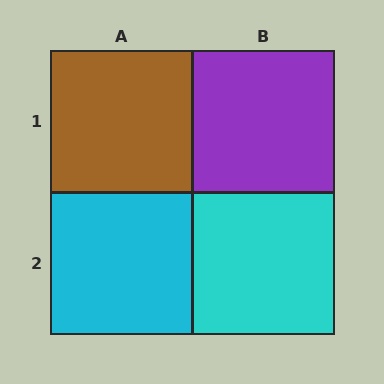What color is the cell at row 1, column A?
Brown.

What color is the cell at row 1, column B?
Purple.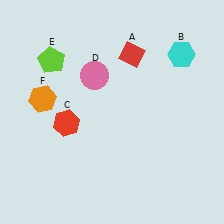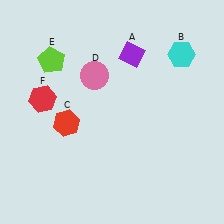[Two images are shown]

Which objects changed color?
A changed from red to purple. F changed from orange to red.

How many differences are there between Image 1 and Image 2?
There are 2 differences between the two images.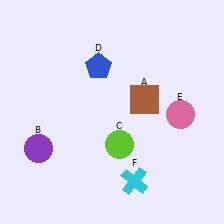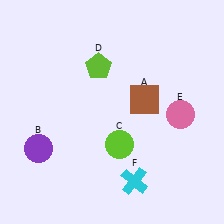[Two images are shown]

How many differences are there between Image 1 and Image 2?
There is 1 difference between the two images.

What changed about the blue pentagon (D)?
In Image 1, D is blue. In Image 2, it changed to lime.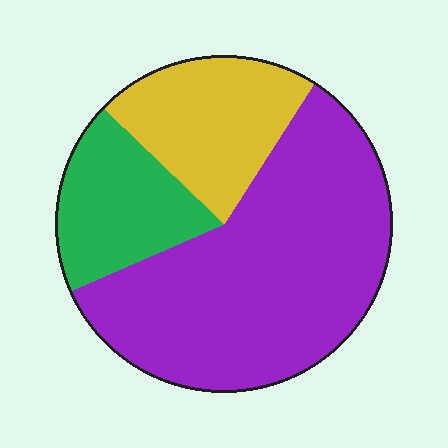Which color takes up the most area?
Purple, at roughly 60%.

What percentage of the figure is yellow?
Yellow covers about 20% of the figure.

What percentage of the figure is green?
Green covers roughly 20% of the figure.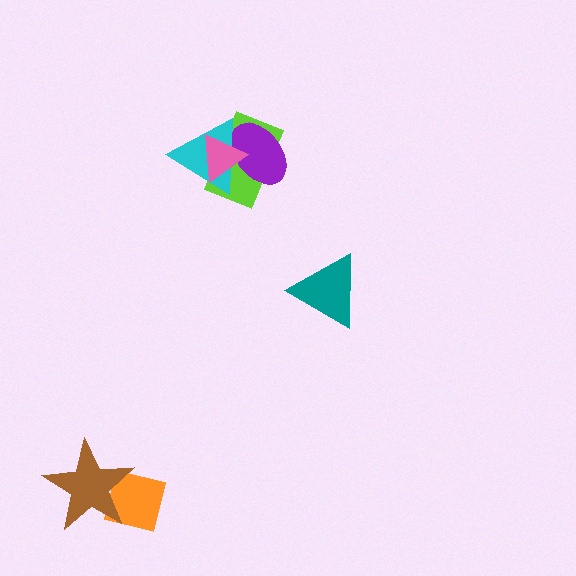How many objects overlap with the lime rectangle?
3 objects overlap with the lime rectangle.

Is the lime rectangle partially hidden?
Yes, it is partially covered by another shape.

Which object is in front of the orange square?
The brown star is in front of the orange square.